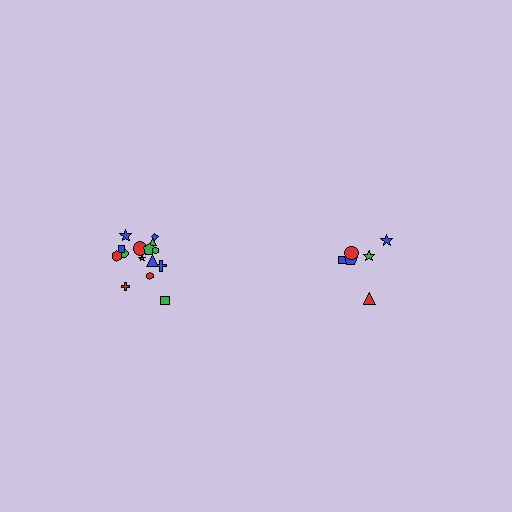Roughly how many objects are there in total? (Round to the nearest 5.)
Roughly 20 objects in total.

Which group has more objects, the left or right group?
The left group.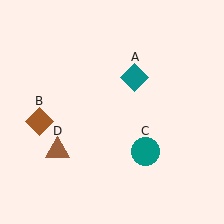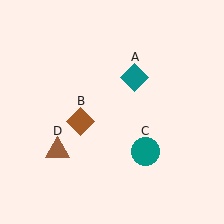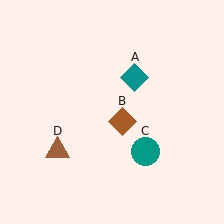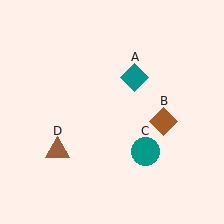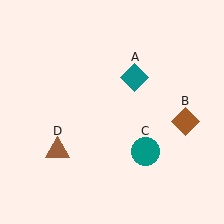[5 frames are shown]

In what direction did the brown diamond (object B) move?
The brown diamond (object B) moved right.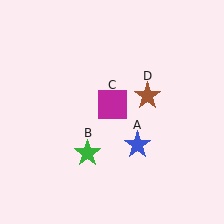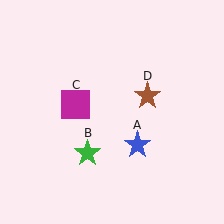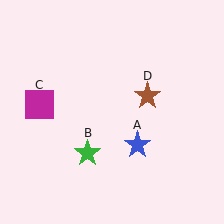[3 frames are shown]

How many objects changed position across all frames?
1 object changed position: magenta square (object C).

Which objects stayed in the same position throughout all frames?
Blue star (object A) and green star (object B) and brown star (object D) remained stationary.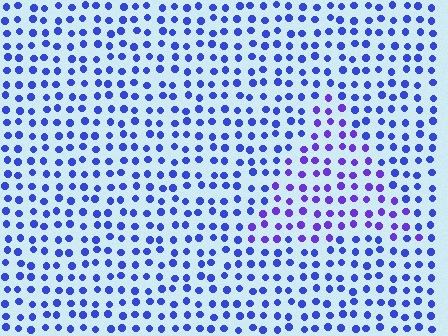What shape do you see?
I see a triangle.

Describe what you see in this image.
The image is filled with small blue elements in a uniform arrangement. A triangle-shaped region is visible where the elements are tinted to a slightly different hue, forming a subtle color boundary.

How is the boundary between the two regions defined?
The boundary is defined purely by a slight shift in hue (about 29 degrees). Spacing, size, and orientation are identical on both sides.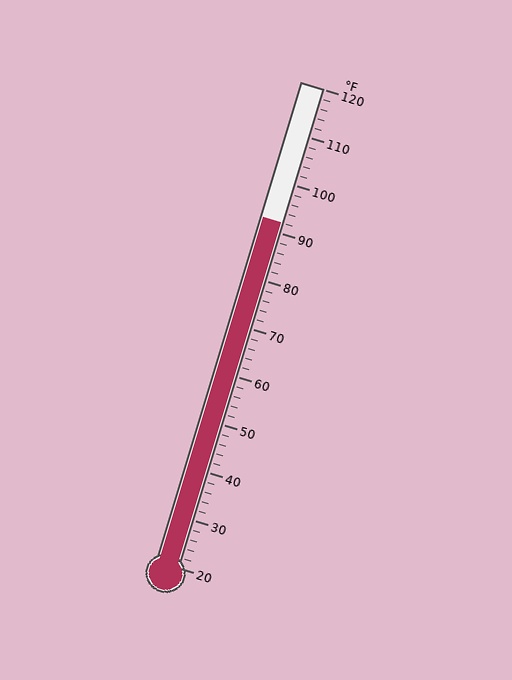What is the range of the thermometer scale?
The thermometer scale ranges from 20°F to 120°F.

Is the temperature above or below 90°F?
The temperature is above 90°F.